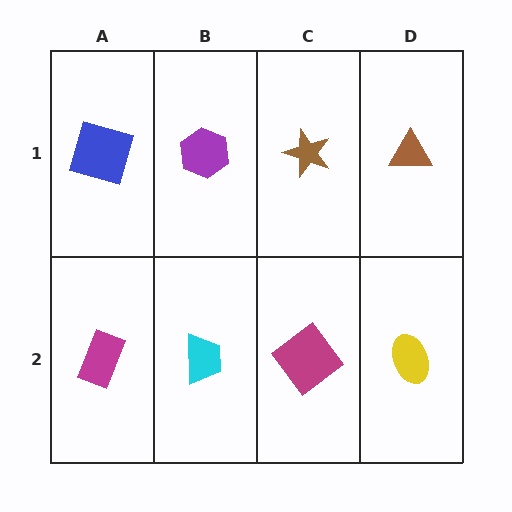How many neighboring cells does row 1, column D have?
2.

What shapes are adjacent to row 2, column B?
A purple hexagon (row 1, column B), a magenta rectangle (row 2, column A), a magenta diamond (row 2, column C).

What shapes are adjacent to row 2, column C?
A brown star (row 1, column C), a cyan trapezoid (row 2, column B), a yellow ellipse (row 2, column D).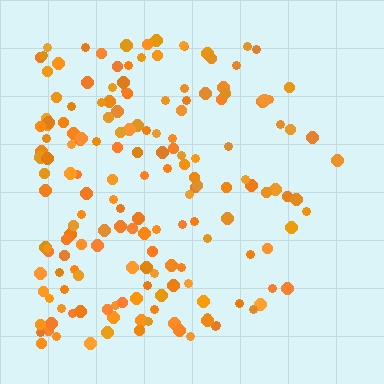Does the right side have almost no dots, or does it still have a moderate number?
Still a moderate number, just noticeably fewer than the left.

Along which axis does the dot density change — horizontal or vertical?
Horizontal.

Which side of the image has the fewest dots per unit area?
The right.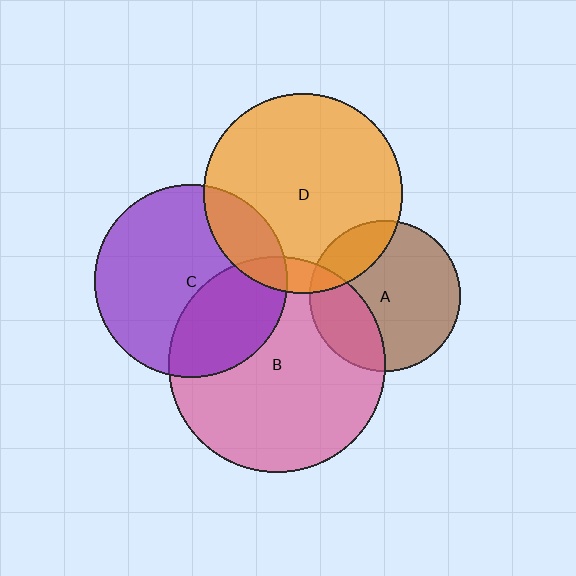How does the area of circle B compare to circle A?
Approximately 2.0 times.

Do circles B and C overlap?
Yes.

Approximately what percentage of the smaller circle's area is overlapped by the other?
Approximately 35%.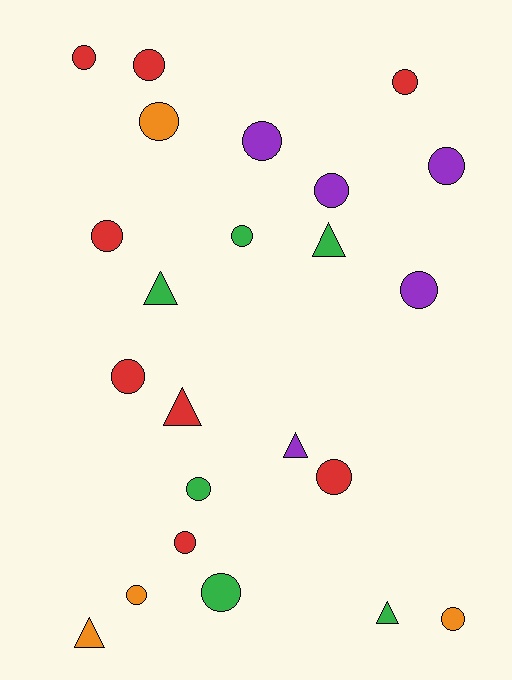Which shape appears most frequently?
Circle, with 17 objects.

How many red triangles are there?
There is 1 red triangle.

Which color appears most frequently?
Red, with 8 objects.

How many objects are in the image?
There are 23 objects.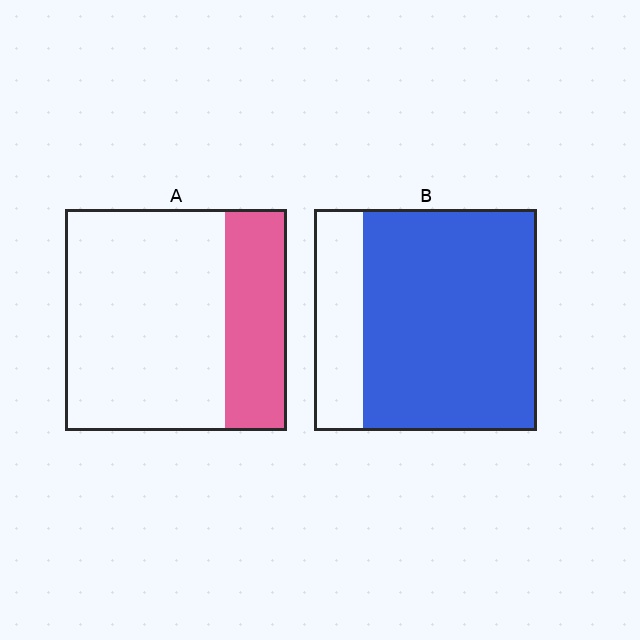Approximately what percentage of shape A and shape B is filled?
A is approximately 30% and B is approximately 80%.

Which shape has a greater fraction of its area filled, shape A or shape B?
Shape B.